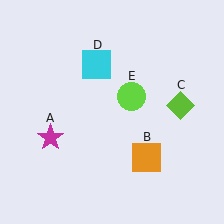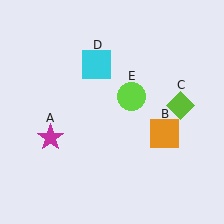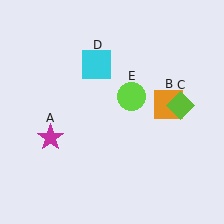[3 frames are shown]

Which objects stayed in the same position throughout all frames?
Magenta star (object A) and lime diamond (object C) and cyan square (object D) and lime circle (object E) remained stationary.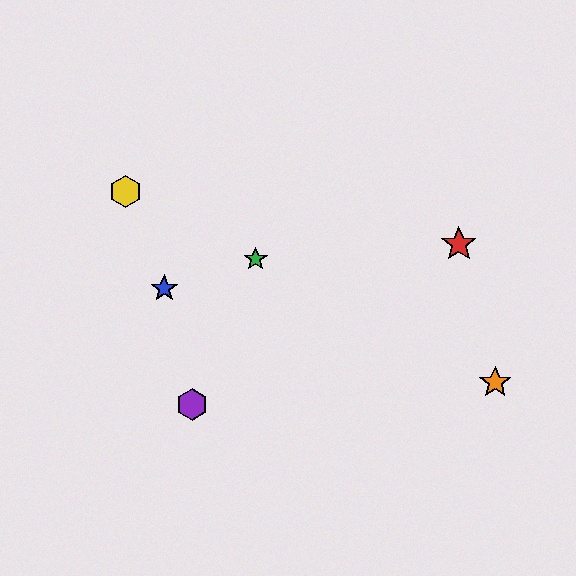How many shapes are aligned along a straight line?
3 shapes (the green star, the yellow hexagon, the orange star) are aligned along a straight line.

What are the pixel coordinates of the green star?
The green star is at (256, 259).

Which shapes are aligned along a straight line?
The green star, the yellow hexagon, the orange star are aligned along a straight line.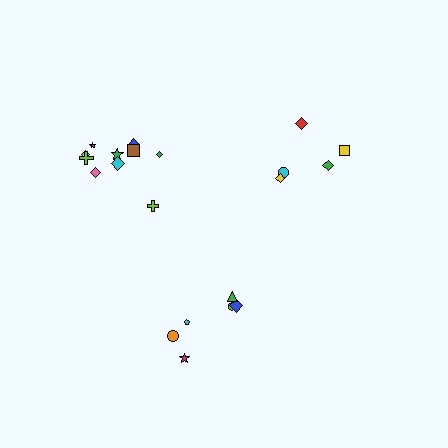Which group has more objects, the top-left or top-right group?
The top-left group.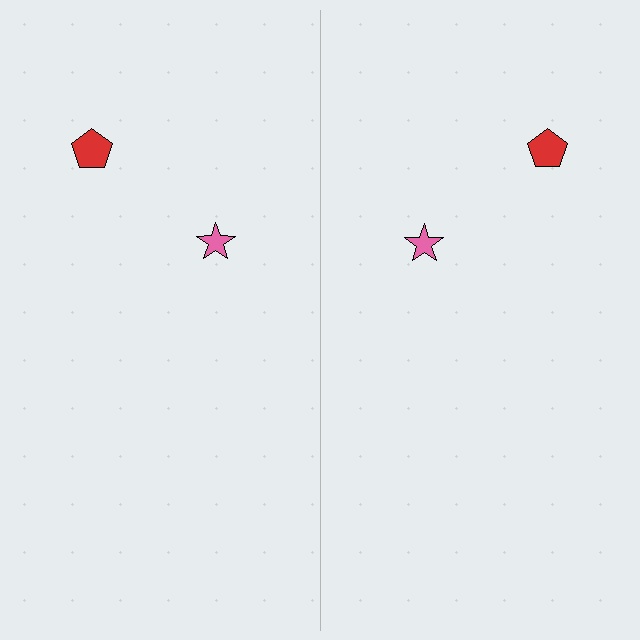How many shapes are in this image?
There are 4 shapes in this image.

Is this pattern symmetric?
Yes, this pattern has bilateral (reflection) symmetry.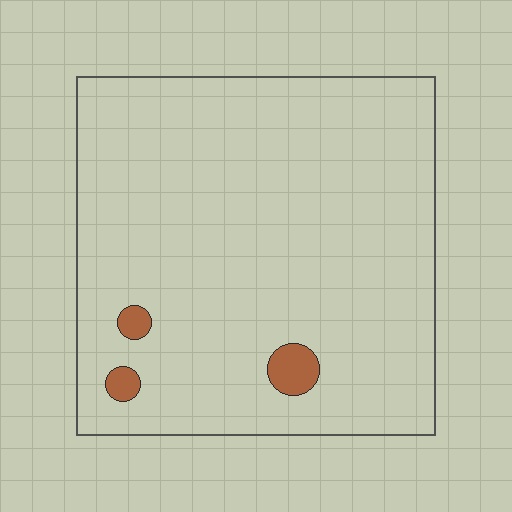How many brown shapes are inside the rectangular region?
3.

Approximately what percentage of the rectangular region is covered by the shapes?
Approximately 5%.